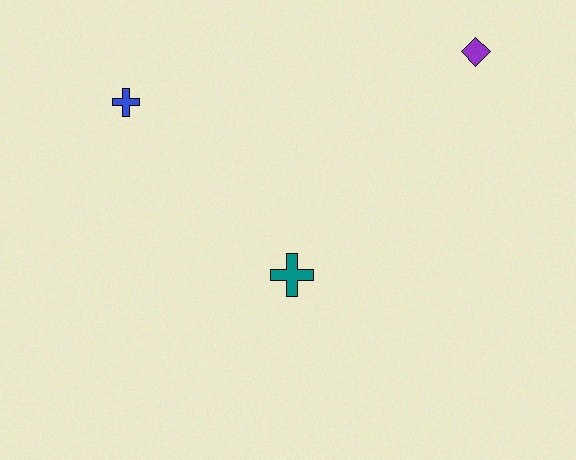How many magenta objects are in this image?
There are no magenta objects.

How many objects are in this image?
There are 3 objects.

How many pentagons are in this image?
There are no pentagons.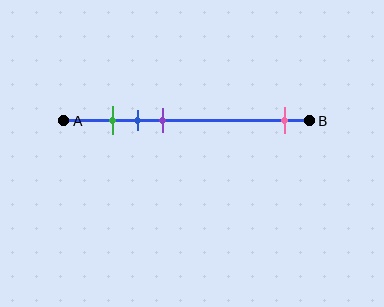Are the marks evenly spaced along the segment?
No, the marks are not evenly spaced.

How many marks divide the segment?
There are 4 marks dividing the segment.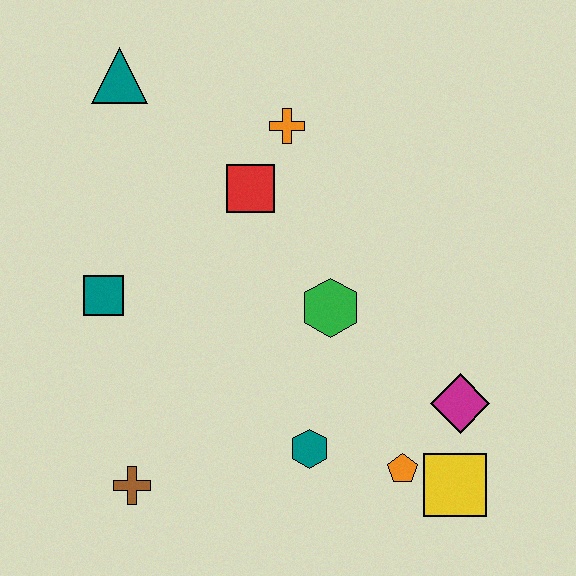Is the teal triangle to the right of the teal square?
Yes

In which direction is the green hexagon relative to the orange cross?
The green hexagon is below the orange cross.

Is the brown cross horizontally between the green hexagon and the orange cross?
No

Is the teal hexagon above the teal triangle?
No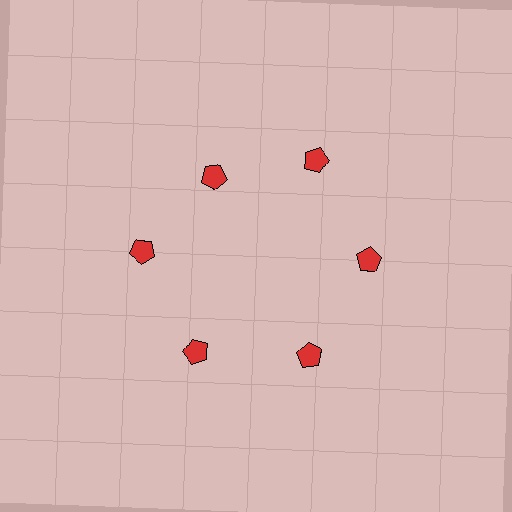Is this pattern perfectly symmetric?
No. The 6 red pentagons are arranged in a ring, but one element near the 11 o'clock position is pulled inward toward the center, breaking the 6-fold rotational symmetry.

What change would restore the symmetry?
The symmetry would be restored by moving it outward, back onto the ring so that all 6 pentagons sit at equal angles and equal distance from the center.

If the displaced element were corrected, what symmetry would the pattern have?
It would have 6-fold rotational symmetry — the pattern would map onto itself every 60 degrees.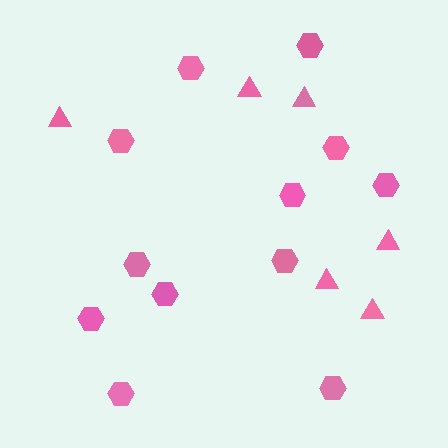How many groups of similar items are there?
There are 2 groups: one group of triangles (6) and one group of hexagons (12).